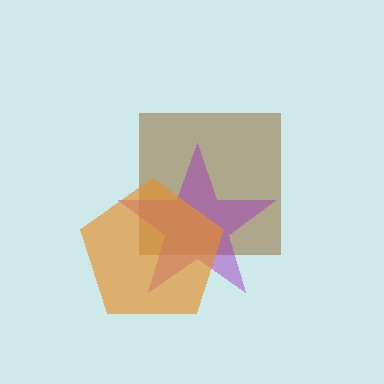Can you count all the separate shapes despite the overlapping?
Yes, there are 3 separate shapes.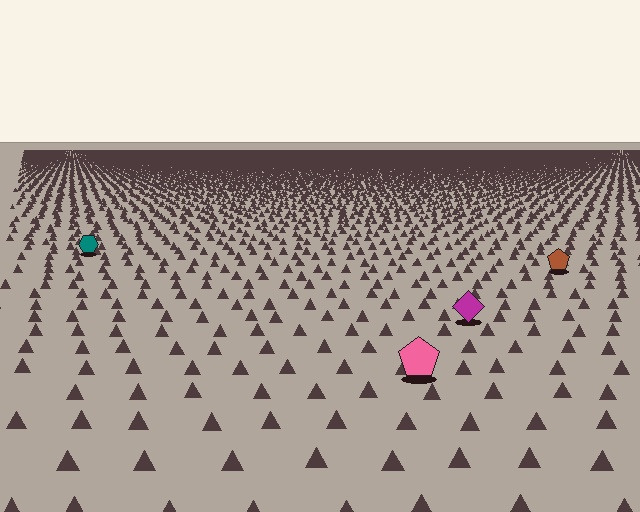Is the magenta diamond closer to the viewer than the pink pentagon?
No. The pink pentagon is closer — you can tell from the texture gradient: the ground texture is coarser near it.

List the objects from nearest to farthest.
From nearest to farthest: the pink pentagon, the magenta diamond, the brown pentagon, the teal hexagon.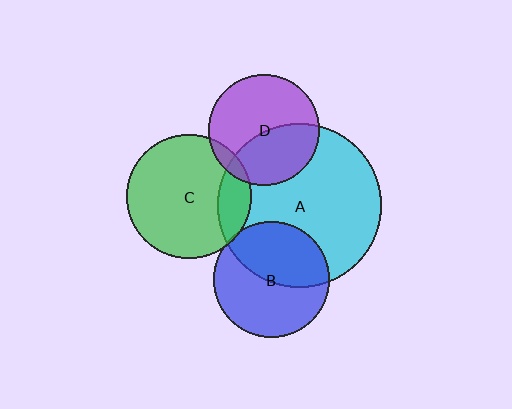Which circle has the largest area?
Circle A (cyan).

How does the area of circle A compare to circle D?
Approximately 2.2 times.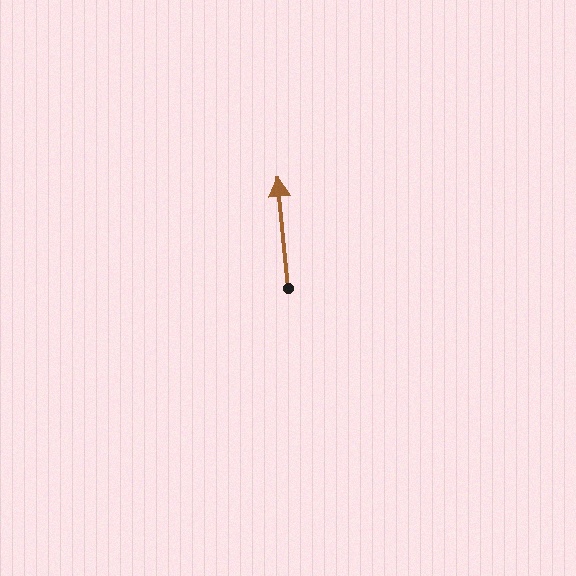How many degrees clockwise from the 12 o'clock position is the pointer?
Approximately 355 degrees.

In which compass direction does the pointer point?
North.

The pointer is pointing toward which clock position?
Roughly 12 o'clock.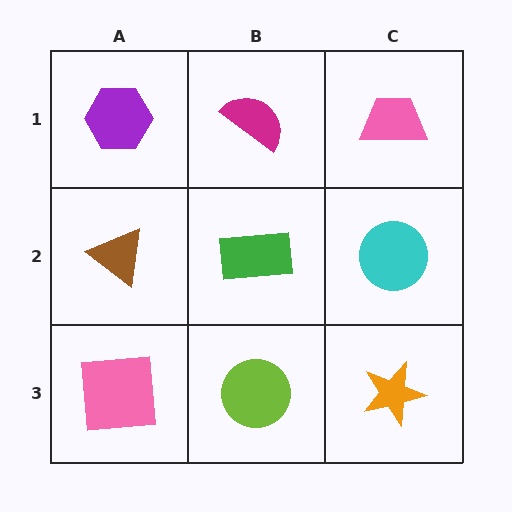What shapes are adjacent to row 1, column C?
A cyan circle (row 2, column C), a magenta semicircle (row 1, column B).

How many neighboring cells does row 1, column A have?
2.